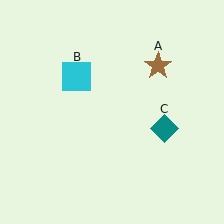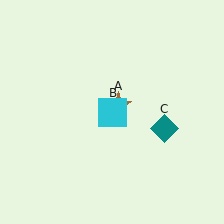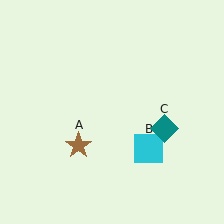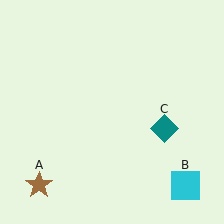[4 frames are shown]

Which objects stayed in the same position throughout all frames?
Teal diamond (object C) remained stationary.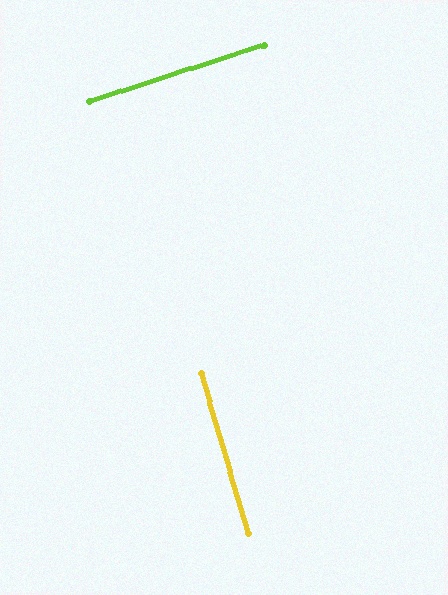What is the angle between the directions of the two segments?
Approximately 88 degrees.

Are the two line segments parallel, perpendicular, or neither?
Perpendicular — they meet at approximately 88°.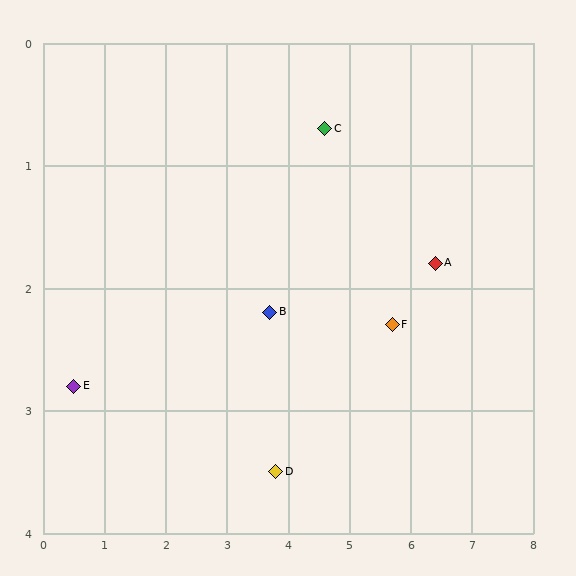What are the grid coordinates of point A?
Point A is at approximately (6.4, 1.8).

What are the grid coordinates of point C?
Point C is at approximately (4.6, 0.7).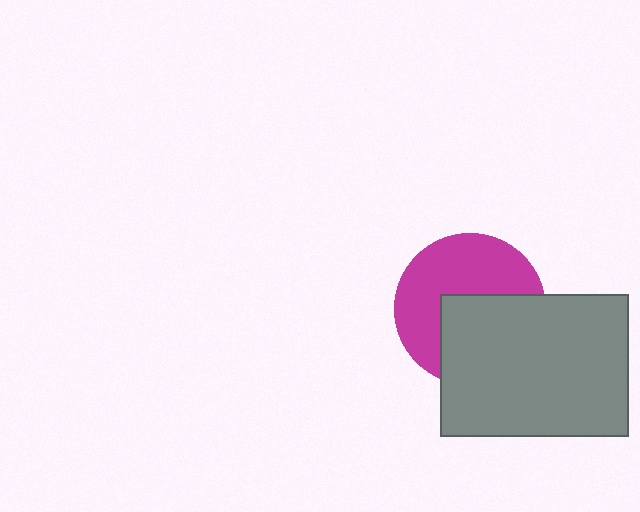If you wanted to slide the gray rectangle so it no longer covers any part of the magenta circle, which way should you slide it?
Slide it toward the lower-right — that is the most direct way to separate the two shapes.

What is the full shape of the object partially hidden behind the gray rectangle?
The partially hidden object is a magenta circle.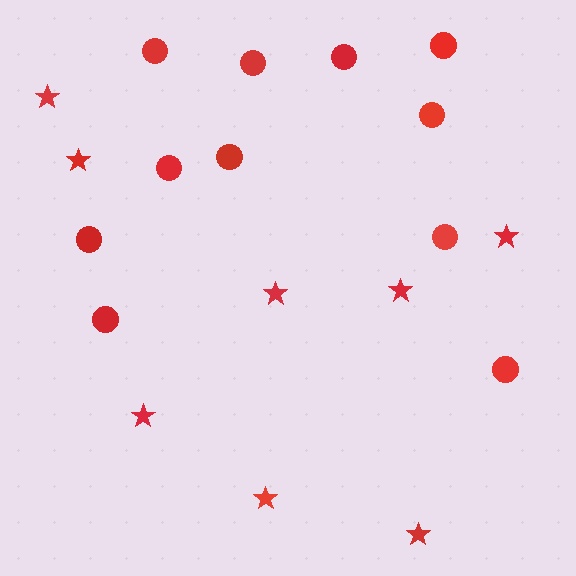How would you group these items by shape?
There are 2 groups: one group of stars (8) and one group of circles (11).